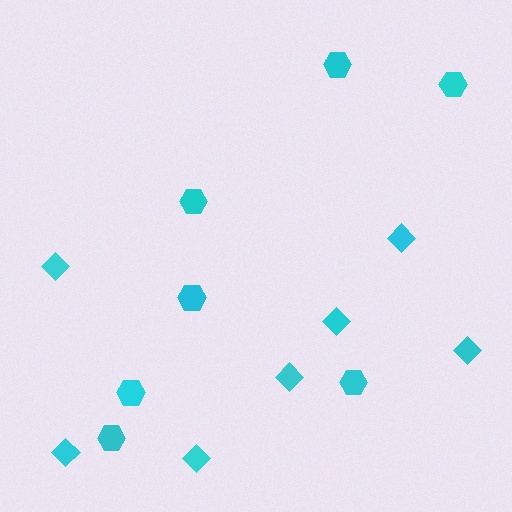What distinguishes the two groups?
There are 2 groups: one group of diamonds (7) and one group of hexagons (7).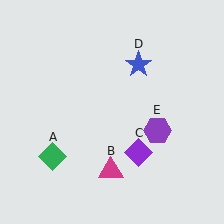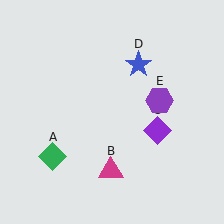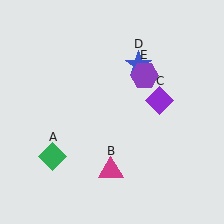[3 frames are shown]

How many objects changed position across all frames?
2 objects changed position: purple diamond (object C), purple hexagon (object E).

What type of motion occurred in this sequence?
The purple diamond (object C), purple hexagon (object E) rotated counterclockwise around the center of the scene.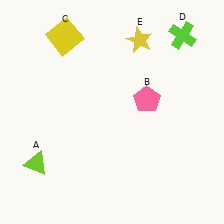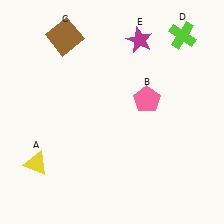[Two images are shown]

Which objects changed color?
A changed from lime to yellow. C changed from yellow to brown. E changed from yellow to magenta.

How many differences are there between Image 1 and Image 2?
There are 3 differences between the two images.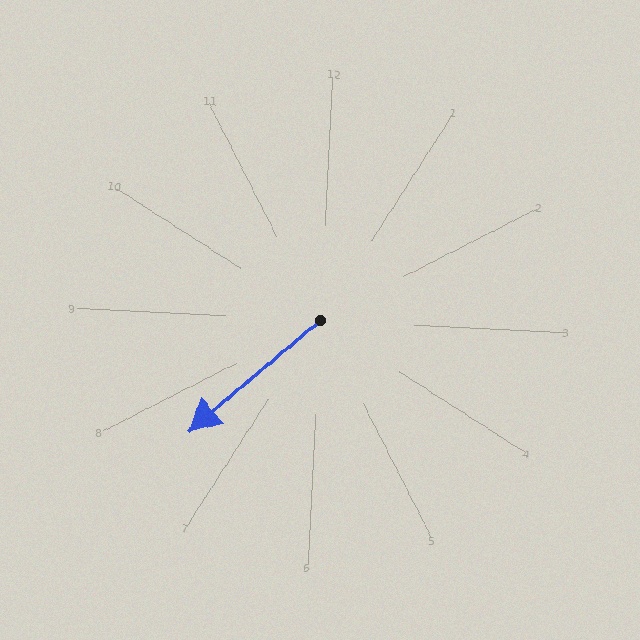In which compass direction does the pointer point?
Southwest.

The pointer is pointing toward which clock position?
Roughly 8 o'clock.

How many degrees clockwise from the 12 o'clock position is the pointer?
Approximately 227 degrees.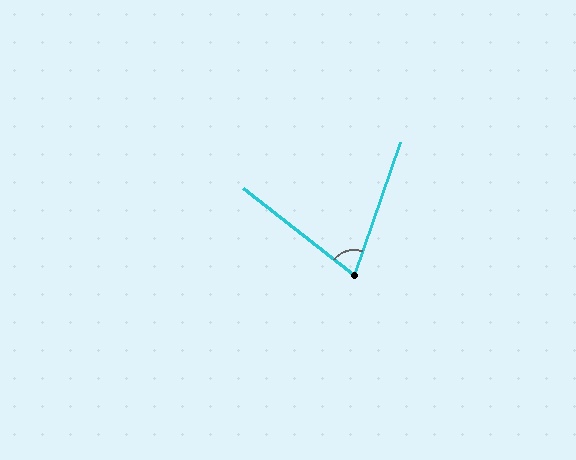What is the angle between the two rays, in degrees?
Approximately 71 degrees.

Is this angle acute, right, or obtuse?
It is acute.